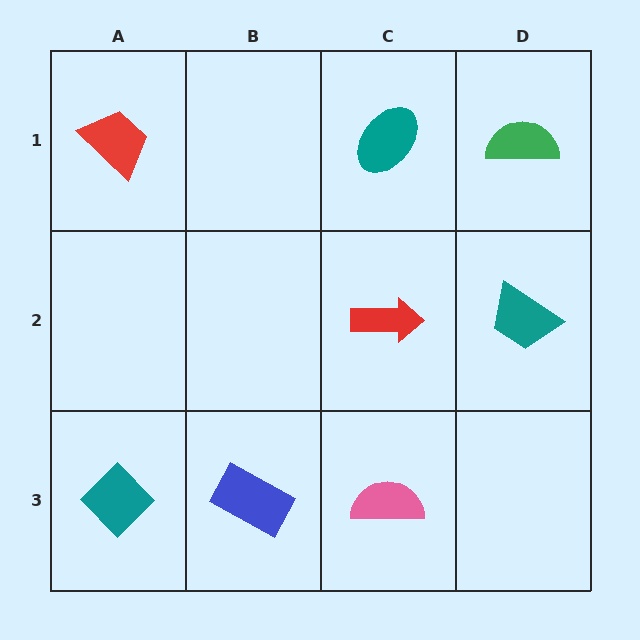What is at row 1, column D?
A green semicircle.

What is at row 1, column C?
A teal ellipse.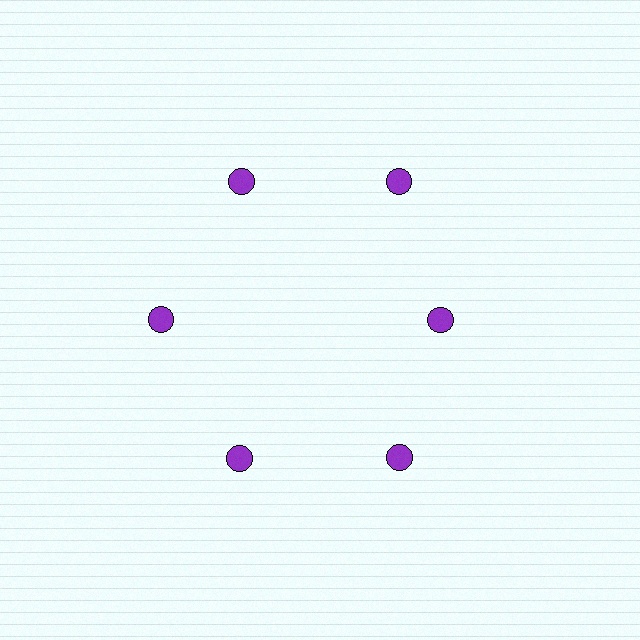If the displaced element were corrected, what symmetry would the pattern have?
It would have 6-fold rotational symmetry — the pattern would map onto itself every 60 degrees.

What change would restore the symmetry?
The symmetry would be restored by moving it outward, back onto the ring so that all 6 circles sit at equal angles and equal distance from the center.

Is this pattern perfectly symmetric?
No. The 6 purple circles are arranged in a ring, but one element near the 3 o'clock position is pulled inward toward the center, breaking the 6-fold rotational symmetry.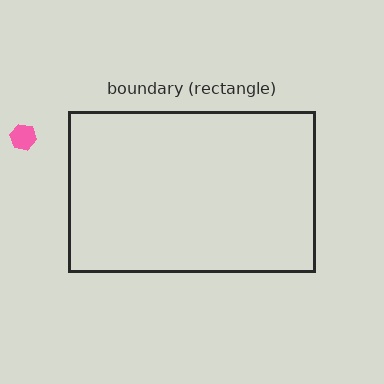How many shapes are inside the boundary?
0 inside, 1 outside.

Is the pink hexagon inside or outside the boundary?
Outside.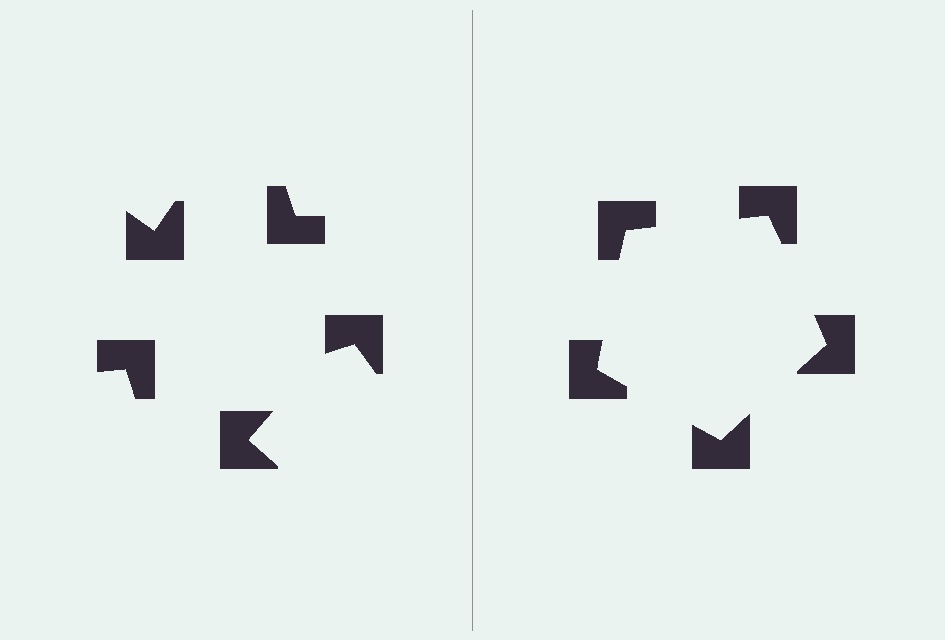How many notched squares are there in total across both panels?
10 — 5 on each side.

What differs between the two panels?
The notched squares are positioned identically on both sides; only the wedge orientations differ. On the right they align to a pentagon; on the left they are misaligned.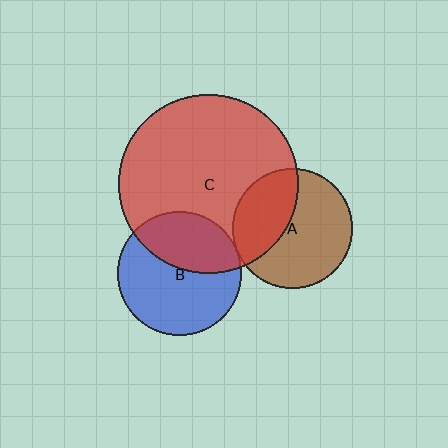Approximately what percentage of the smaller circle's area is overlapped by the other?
Approximately 40%.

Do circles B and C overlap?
Yes.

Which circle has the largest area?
Circle C (red).